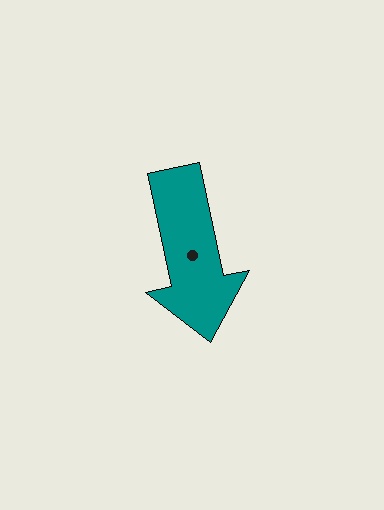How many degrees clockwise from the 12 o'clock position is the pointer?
Approximately 168 degrees.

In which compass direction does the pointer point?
South.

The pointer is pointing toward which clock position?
Roughly 6 o'clock.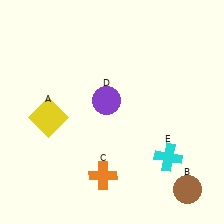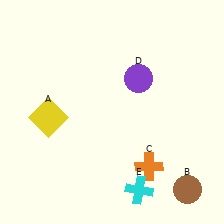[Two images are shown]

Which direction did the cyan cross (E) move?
The cyan cross (E) moved down.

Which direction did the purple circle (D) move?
The purple circle (D) moved right.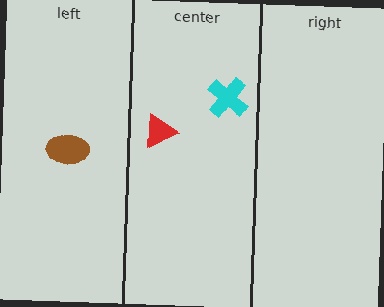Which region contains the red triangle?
The center region.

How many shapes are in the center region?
2.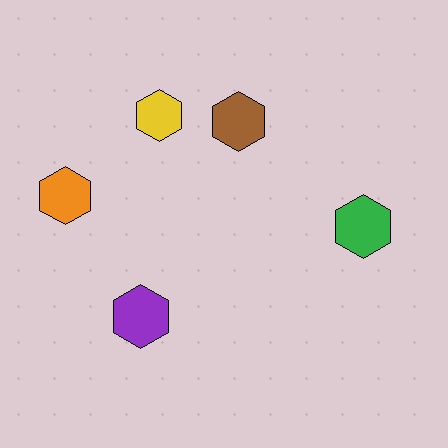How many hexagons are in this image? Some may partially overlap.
There are 5 hexagons.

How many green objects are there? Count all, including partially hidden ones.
There is 1 green object.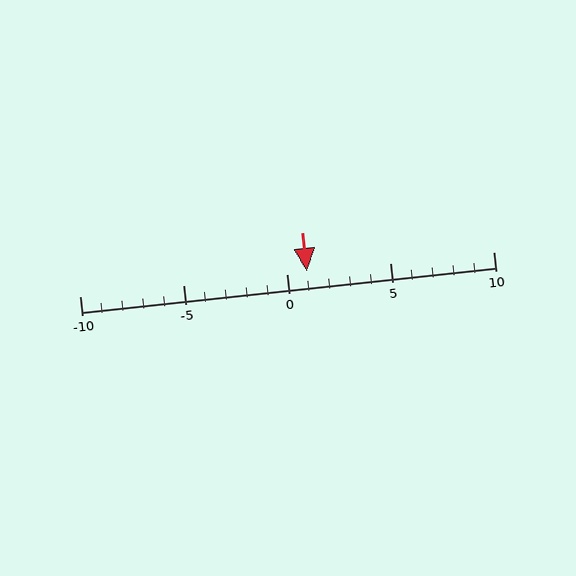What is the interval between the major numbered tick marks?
The major tick marks are spaced 5 units apart.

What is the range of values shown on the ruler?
The ruler shows values from -10 to 10.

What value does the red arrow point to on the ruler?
The red arrow points to approximately 1.